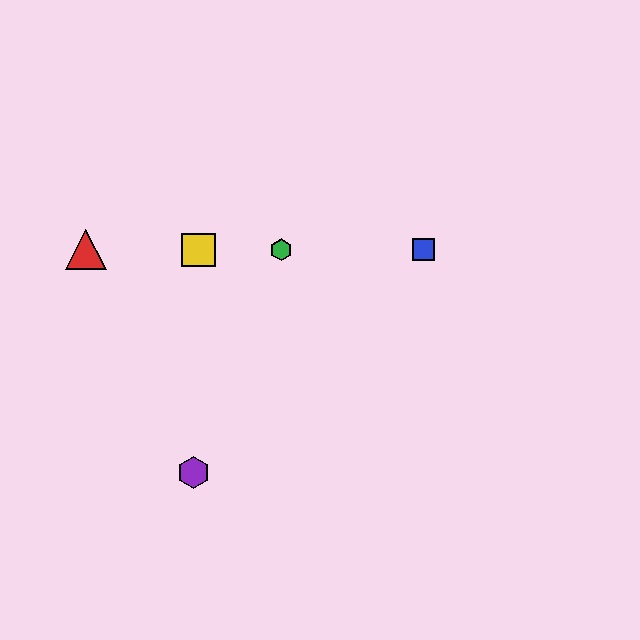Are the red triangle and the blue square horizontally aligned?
Yes, both are at y≈250.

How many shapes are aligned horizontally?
4 shapes (the red triangle, the blue square, the green hexagon, the yellow square) are aligned horizontally.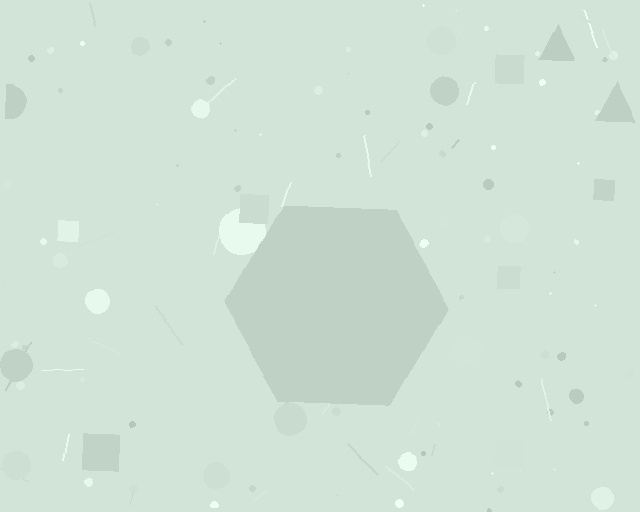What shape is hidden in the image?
A hexagon is hidden in the image.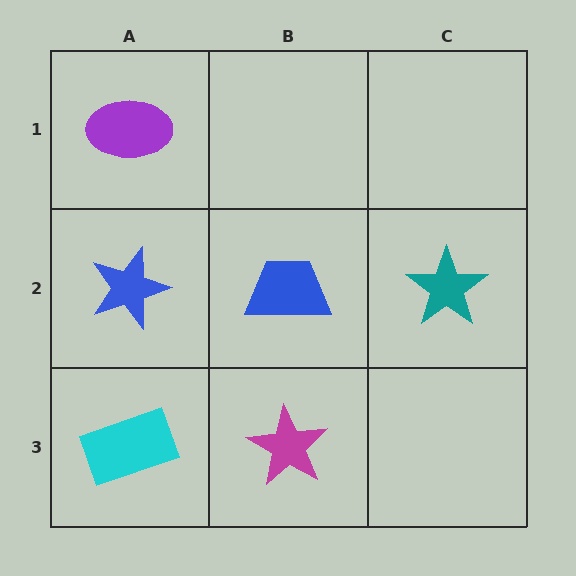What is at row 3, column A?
A cyan rectangle.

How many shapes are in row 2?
3 shapes.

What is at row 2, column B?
A blue trapezoid.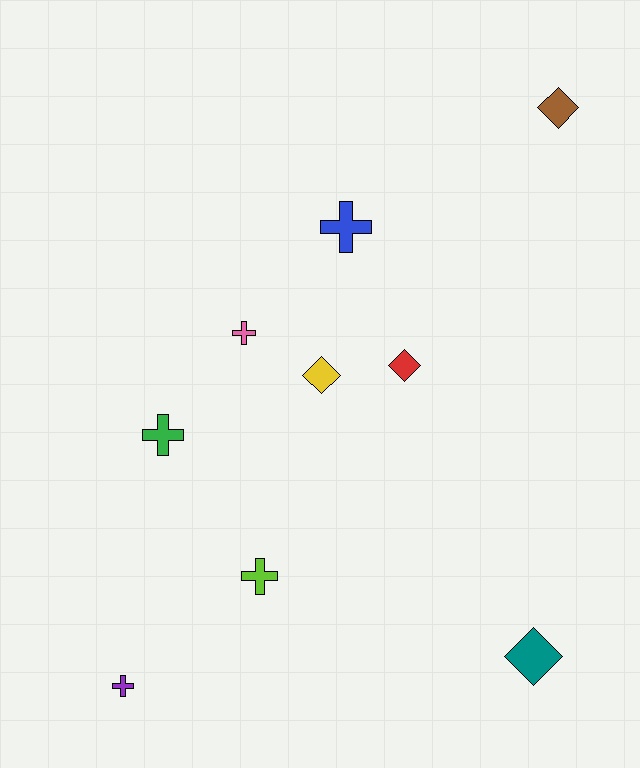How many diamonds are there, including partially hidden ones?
There are 4 diamonds.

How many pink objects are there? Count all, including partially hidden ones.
There is 1 pink object.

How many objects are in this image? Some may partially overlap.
There are 9 objects.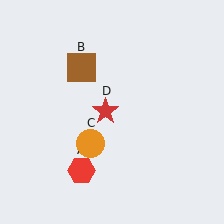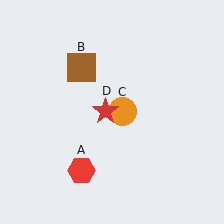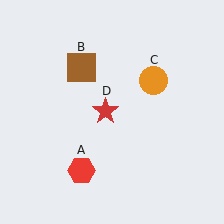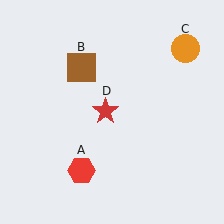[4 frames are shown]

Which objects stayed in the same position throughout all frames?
Red hexagon (object A) and brown square (object B) and red star (object D) remained stationary.